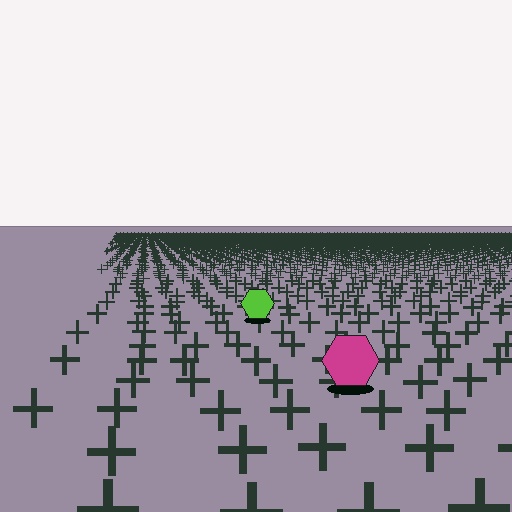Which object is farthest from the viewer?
The lime hexagon is farthest from the viewer. It appears smaller and the ground texture around it is denser.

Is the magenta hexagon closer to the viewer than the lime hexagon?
Yes. The magenta hexagon is closer — you can tell from the texture gradient: the ground texture is coarser near it.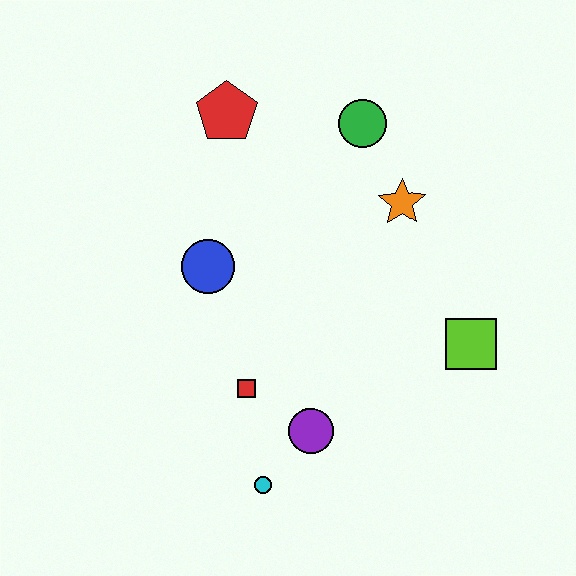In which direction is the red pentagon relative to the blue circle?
The red pentagon is above the blue circle.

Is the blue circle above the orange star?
No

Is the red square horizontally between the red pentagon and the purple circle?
Yes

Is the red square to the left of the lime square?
Yes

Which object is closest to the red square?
The purple circle is closest to the red square.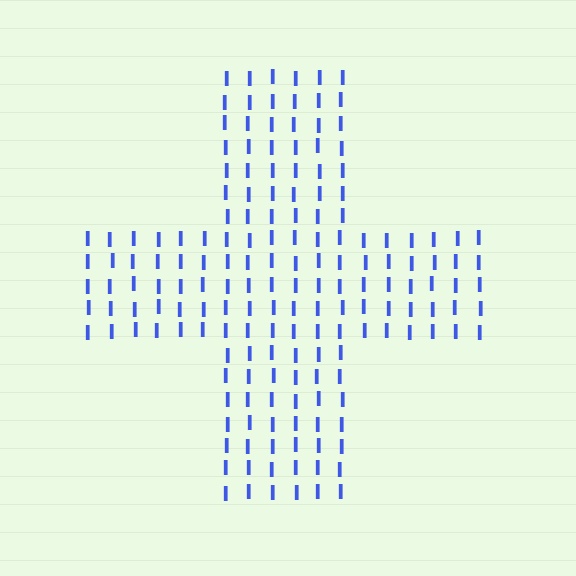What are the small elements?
The small elements are letter I's.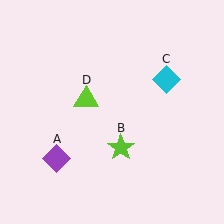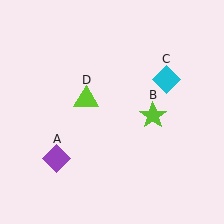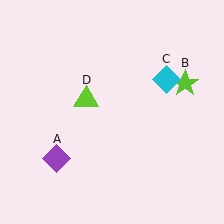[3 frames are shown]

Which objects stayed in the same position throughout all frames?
Purple diamond (object A) and cyan diamond (object C) and lime triangle (object D) remained stationary.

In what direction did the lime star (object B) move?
The lime star (object B) moved up and to the right.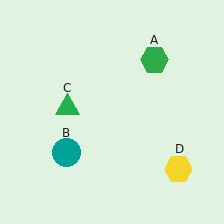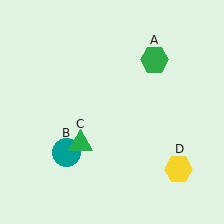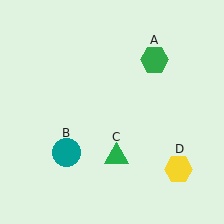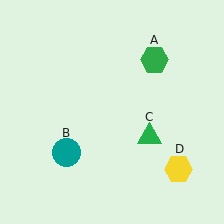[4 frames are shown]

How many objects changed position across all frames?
1 object changed position: green triangle (object C).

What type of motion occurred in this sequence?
The green triangle (object C) rotated counterclockwise around the center of the scene.